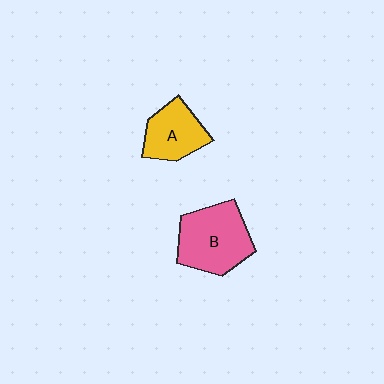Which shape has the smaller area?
Shape A (yellow).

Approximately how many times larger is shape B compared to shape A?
Approximately 1.5 times.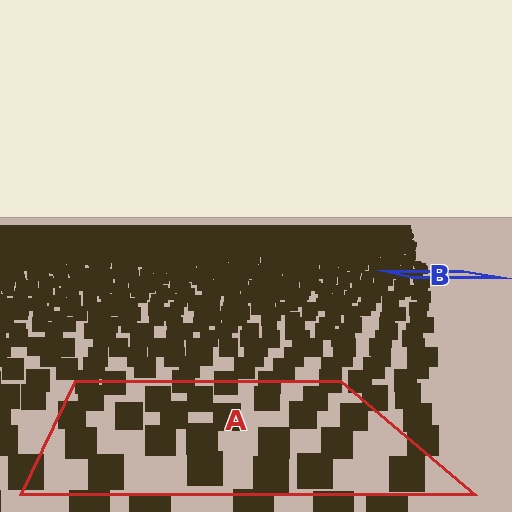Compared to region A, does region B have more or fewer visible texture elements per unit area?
Region B has more texture elements per unit area — they are packed more densely because it is farther away.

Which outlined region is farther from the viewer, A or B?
Region B is farther from the viewer — the texture elements inside it appear smaller and more densely packed.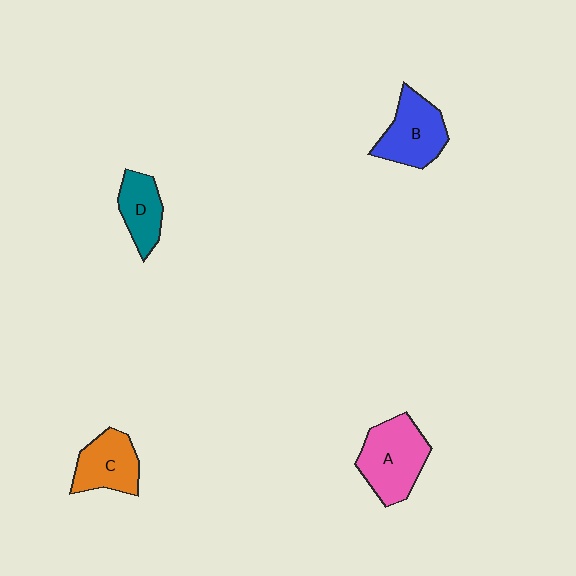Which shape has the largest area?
Shape A (pink).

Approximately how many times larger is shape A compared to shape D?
Approximately 1.6 times.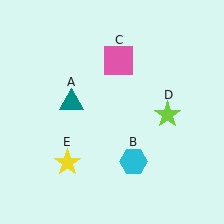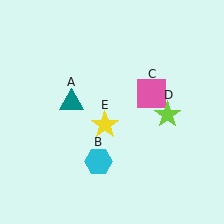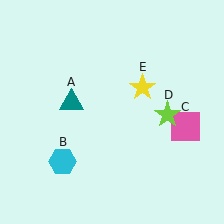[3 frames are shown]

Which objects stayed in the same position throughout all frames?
Teal triangle (object A) and lime star (object D) remained stationary.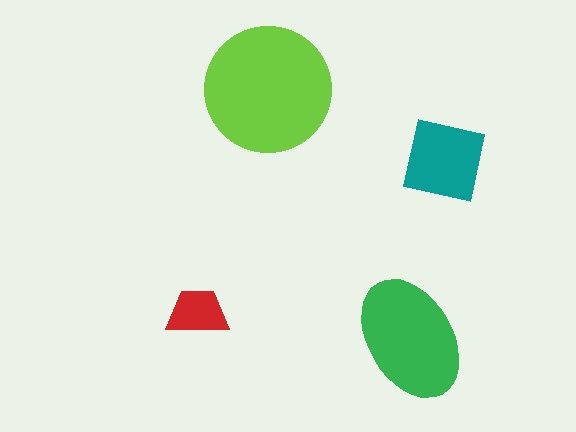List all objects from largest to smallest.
The lime circle, the green ellipse, the teal square, the red trapezoid.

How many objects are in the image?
There are 4 objects in the image.